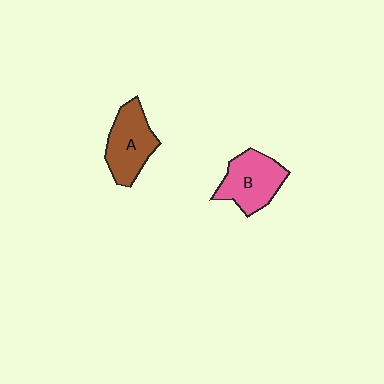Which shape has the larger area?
Shape B (pink).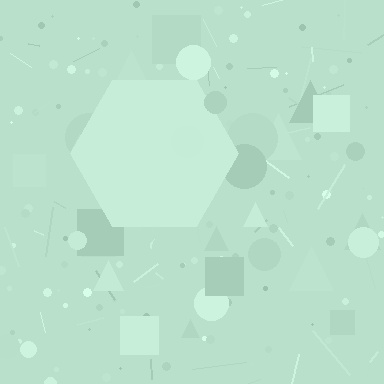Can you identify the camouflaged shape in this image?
The camouflaged shape is a hexagon.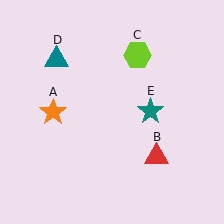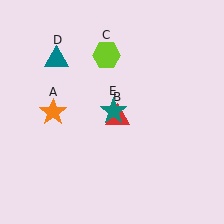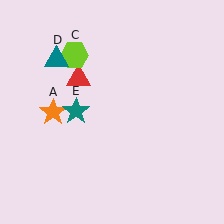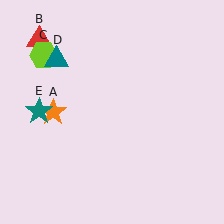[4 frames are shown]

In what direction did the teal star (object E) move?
The teal star (object E) moved left.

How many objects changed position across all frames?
3 objects changed position: red triangle (object B), lime hexagon (object C), teal star (object E).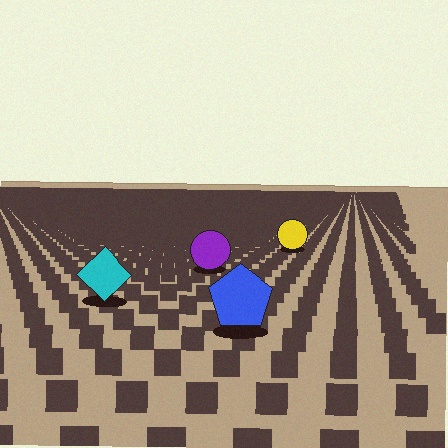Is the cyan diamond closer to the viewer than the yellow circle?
Yes. The cyan diamond is closer — you can tell from the texture gradient: the ground texture is coarser near it.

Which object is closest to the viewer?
The blue pentagon is closest. The texture marks near it are larger and more spread out.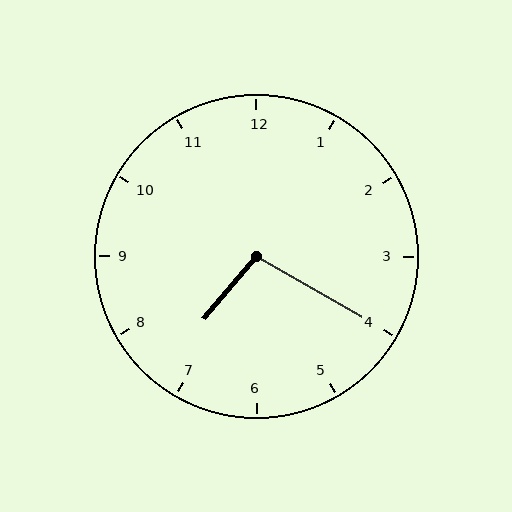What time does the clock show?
7:20.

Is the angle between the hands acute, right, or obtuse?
It is obtuse.